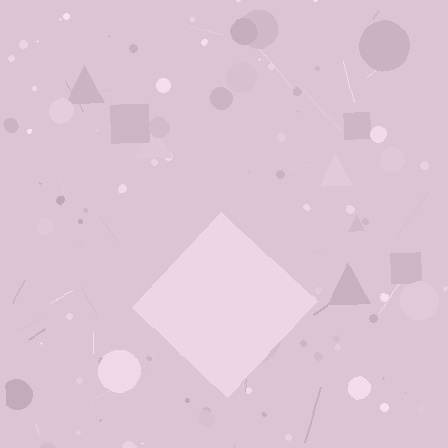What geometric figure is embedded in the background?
A diamond is embedded in the background.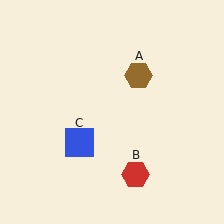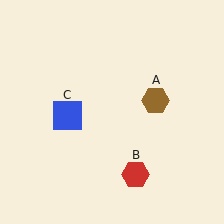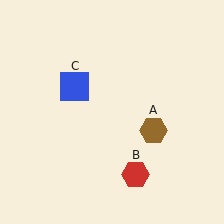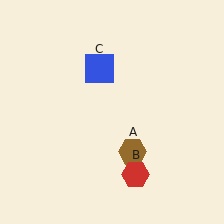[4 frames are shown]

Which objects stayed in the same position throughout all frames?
Red hexagon (object B) remained stationary.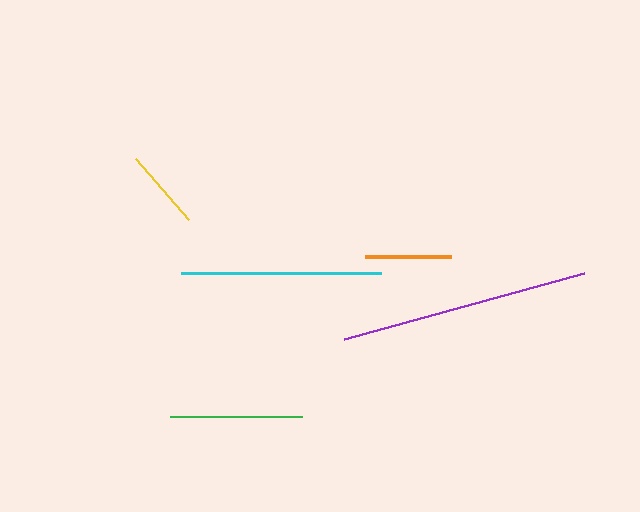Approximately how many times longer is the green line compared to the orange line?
The green line is approximately 1.5 times the length of the orange line.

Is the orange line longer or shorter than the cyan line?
The cyan line is longer than the orange line.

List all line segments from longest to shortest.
From longest to shortest: purple, cyan, green, orange, yellow.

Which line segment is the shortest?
The yellow line is the shortest at approximately 80 pixels.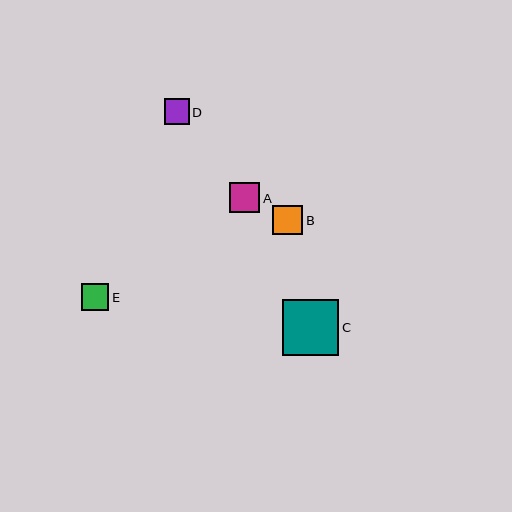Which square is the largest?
Square C is the largest with a size of approximately 56 pixels.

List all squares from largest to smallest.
From largest to smallest: C, A, B, E, D.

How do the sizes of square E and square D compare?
Square E and square D are approximately the same size.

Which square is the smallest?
Square D is the smallest with a size of approximately 25 pixels.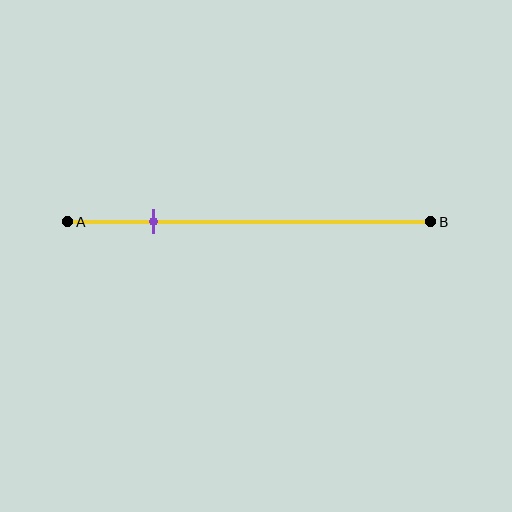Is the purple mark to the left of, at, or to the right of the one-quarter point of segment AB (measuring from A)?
The purple mark is approximately at the one-quarter point of segment AB.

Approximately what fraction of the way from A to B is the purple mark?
The purple mark is approximately 25% of the way from A to B.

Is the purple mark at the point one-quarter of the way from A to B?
Yes, the mark is approximately at the one-quarter point.